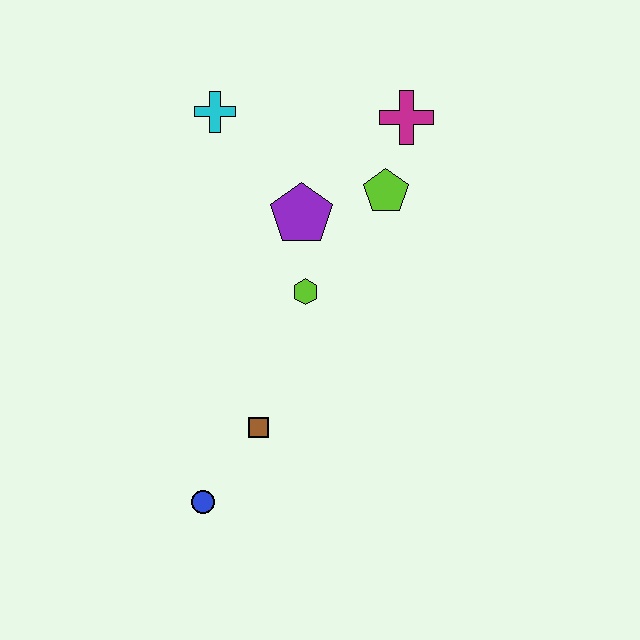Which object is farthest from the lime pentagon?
The blue circle is farthest from the lime pentagon.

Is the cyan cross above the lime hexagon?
Yes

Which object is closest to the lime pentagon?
The magenta cross is closest to the lime pentagon.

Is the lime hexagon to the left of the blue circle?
No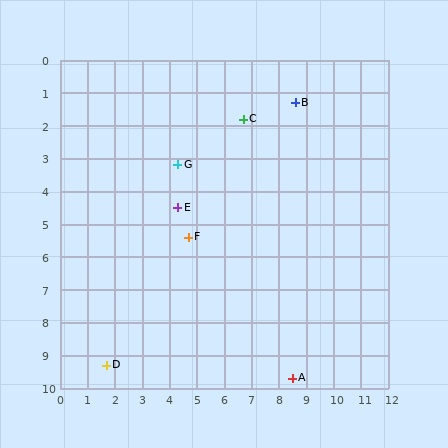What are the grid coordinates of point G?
Point G is at approximately (4.3, 3.2).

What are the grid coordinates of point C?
Point C is at approximately (6.7, 1.8).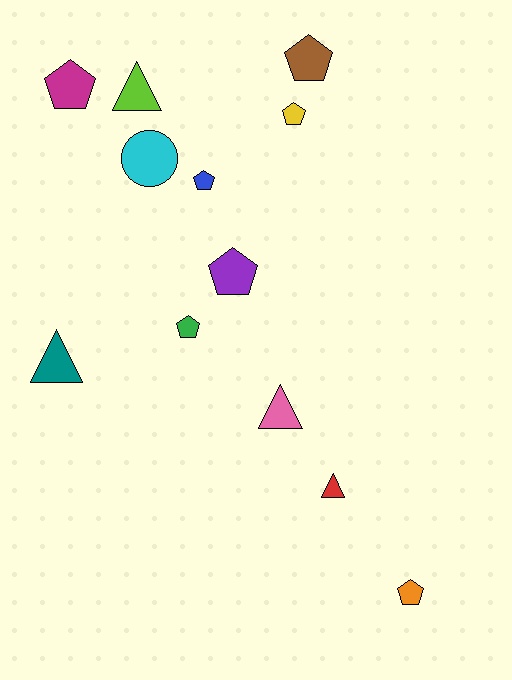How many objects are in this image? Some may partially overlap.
There are 12 objects.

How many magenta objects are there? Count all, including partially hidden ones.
There is 1 magenta object.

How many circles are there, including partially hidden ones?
There is 1 circle.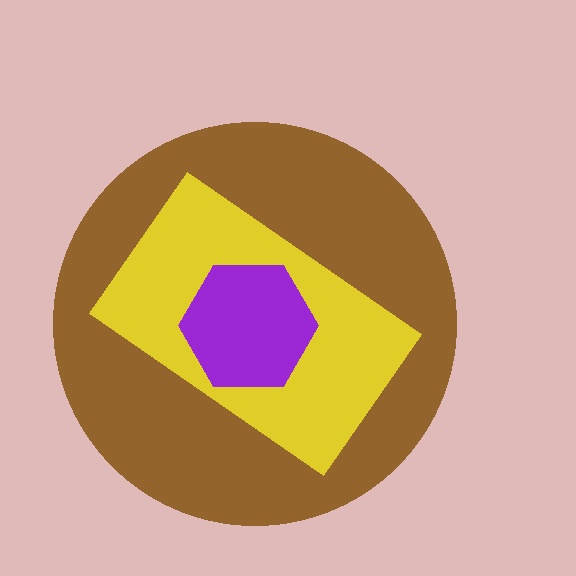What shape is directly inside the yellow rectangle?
The purple hexagon.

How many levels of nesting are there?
3.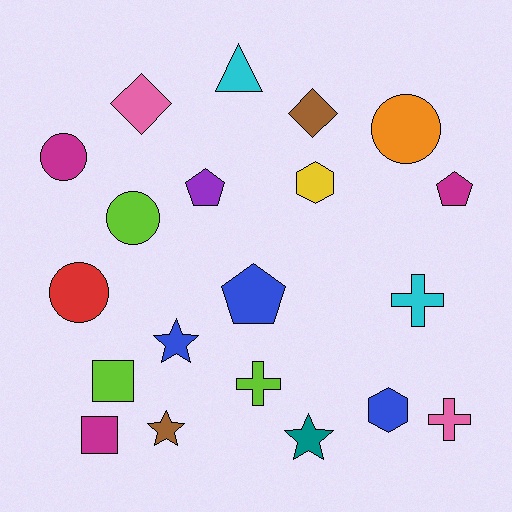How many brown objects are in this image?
There are 2 brown objects.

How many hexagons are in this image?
There are 2 hexagons.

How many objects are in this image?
There are 20 objects.